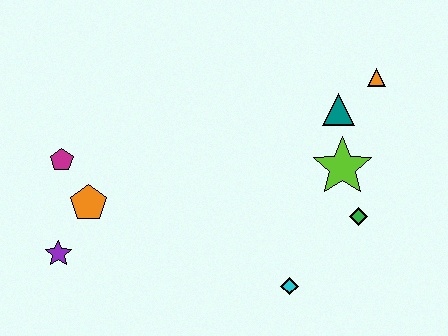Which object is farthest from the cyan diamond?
The magenta pentagon is farthest from the cyan diamond.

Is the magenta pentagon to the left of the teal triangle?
Yes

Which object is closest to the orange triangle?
The teal triangle is closest to the orange triangle.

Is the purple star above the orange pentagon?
No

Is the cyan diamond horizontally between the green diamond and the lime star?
No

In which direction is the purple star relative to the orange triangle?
The purple star is to the left of the orange triangle.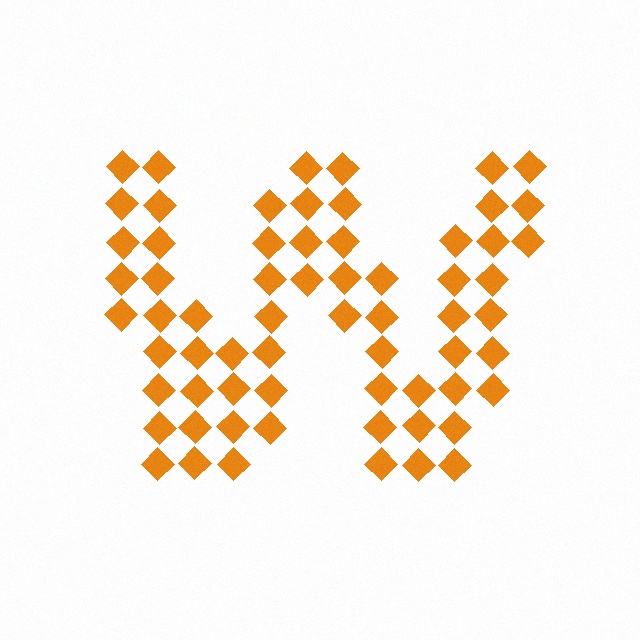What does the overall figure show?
The overall figure shows the letter W.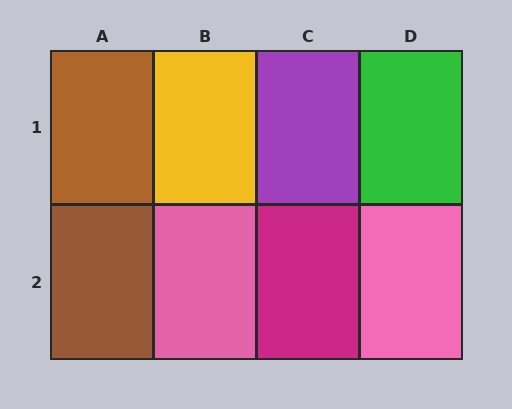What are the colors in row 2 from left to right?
Brown, pink, magenta, pink.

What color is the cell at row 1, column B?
Yellow.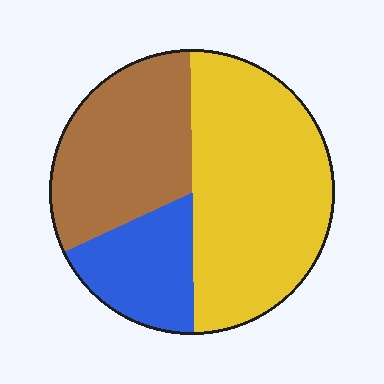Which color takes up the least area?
Blue, at roughly 20%.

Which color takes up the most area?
Yellow, at roughly 50%.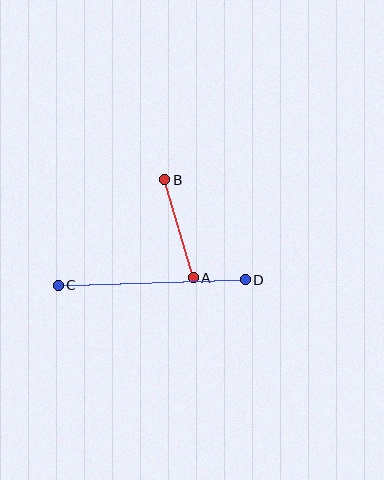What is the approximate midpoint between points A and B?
The midpoint is at approximately (179, 229) pixels.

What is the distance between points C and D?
The distance is approximately 187 pixels.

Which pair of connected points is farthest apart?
Points C and D are farthest apart.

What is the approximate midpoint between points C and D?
The midpoint is at approximately (152, 283) pixels.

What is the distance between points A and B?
The distance is approximately 102 pixels.